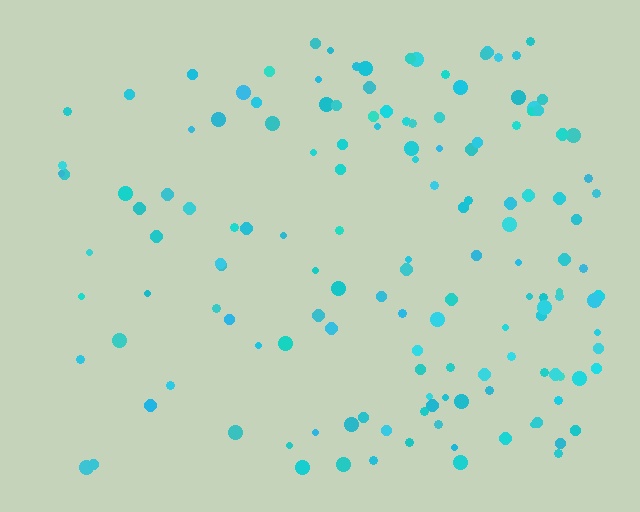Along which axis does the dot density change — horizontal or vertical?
Horizontal.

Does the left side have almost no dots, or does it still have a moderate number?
Still a moderate number, just noticeably fewer than the right.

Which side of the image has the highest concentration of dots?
The right.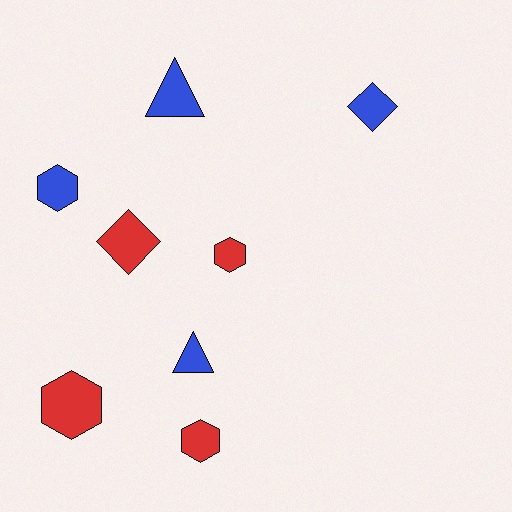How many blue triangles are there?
There are 2 blue triangles.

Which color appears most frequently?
Blue, with 4 objects.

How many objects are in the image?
There are 8 objects.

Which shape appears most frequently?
Hexagon, with 4 objects.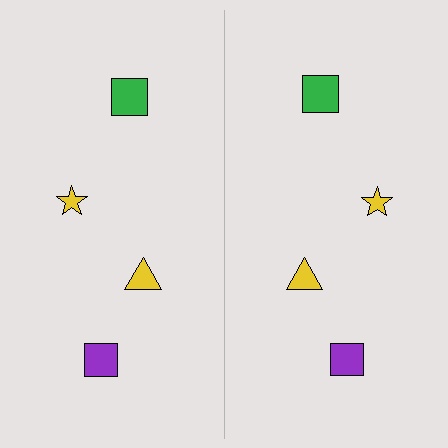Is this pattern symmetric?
Yes, this pattern has bilateral (reflection) symmetry.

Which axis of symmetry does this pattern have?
The pattern has a vertical axis of symmetry running through the center of the image.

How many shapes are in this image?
There are 8 shapes in this image.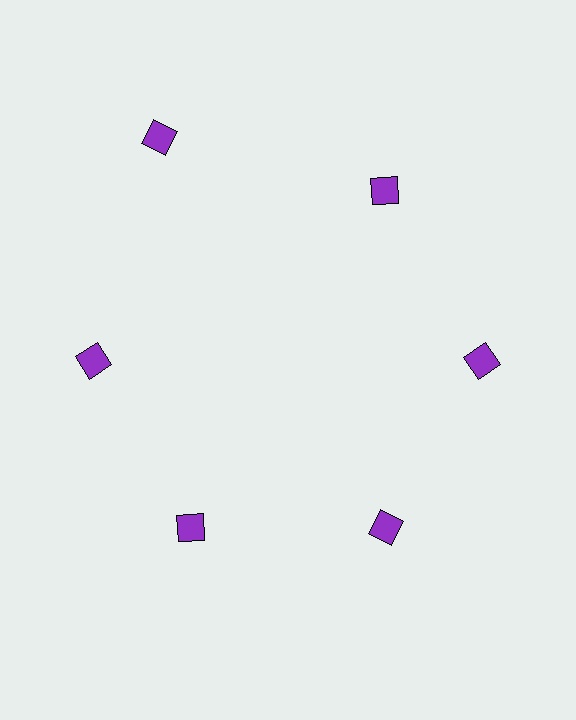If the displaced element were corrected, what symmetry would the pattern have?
It would have 6-fold rotational symmetry — the pattern would map onto itself every 60 degrees.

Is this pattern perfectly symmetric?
No. The 6 purple diamonds are arranged in a ring, but one element near the 11 o'clock position is pushed outward from the center, breaking the 6-fold rotational symmetry.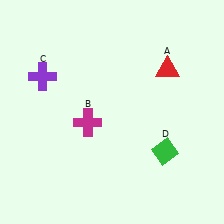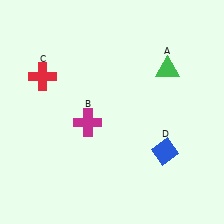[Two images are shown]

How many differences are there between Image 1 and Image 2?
There are 3 differences between the two images.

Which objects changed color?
A changed from red to green. C changed from purple to red. D changed from green to blue.